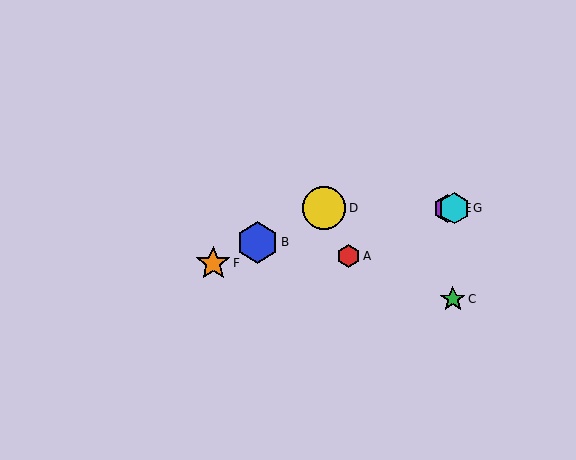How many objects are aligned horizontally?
3 objects (D, E, G) are aligned horizontally.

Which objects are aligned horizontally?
Objects D, E, G are aligned horizontally.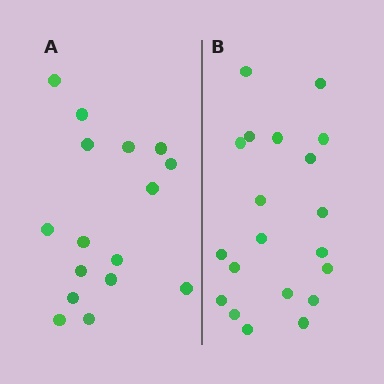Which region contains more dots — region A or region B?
Region B (the right region) has more dots.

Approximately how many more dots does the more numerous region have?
Region B has about 4 more dots than region A.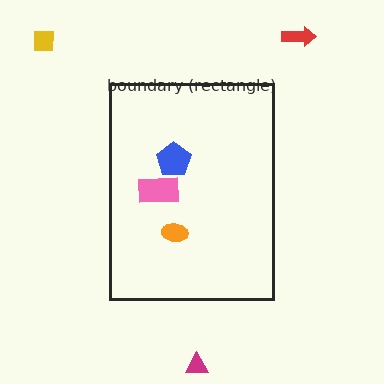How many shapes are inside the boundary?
3 inside, 3 outside.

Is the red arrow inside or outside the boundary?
Outside.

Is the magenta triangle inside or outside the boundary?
Outside.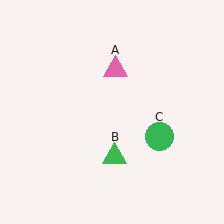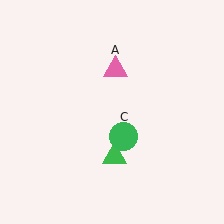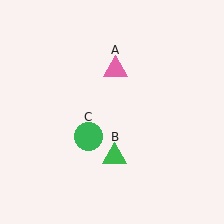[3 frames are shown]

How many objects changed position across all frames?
1 object changed position: green circle (object C).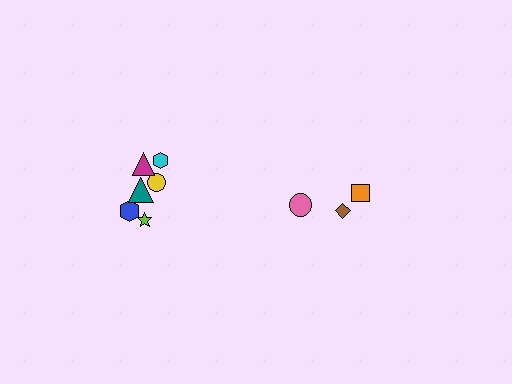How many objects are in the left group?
There are 6 objects.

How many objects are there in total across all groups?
There are 9 objects.